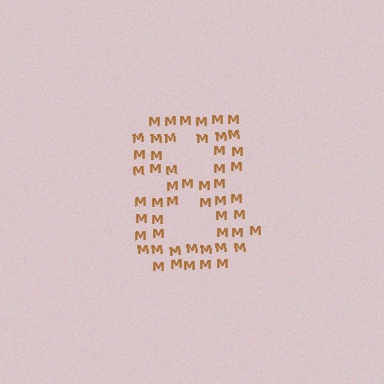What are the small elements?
The small elements are letter M's.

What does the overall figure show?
The overall figure shows the digit 8.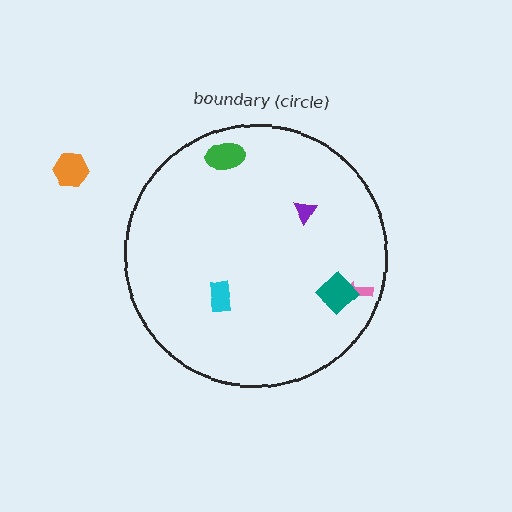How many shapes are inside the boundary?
5 inside, 1 outside.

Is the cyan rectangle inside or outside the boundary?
Inside.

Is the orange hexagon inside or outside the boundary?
Outside.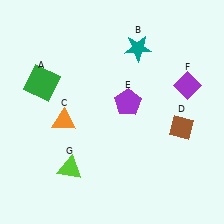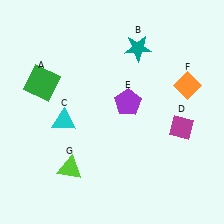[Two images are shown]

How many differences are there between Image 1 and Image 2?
There are 3 differences between the two images.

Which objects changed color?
C changed from orange to cyan. D changed from brown to magenta. F changed from purple to orange.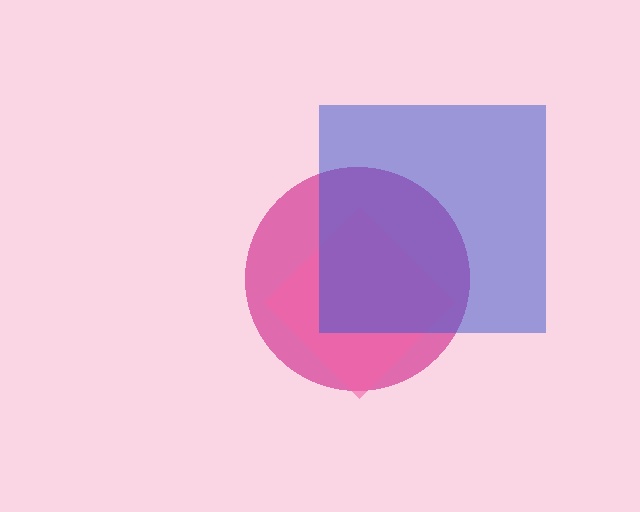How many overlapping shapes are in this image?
There are 3 overlapping shapes in the image.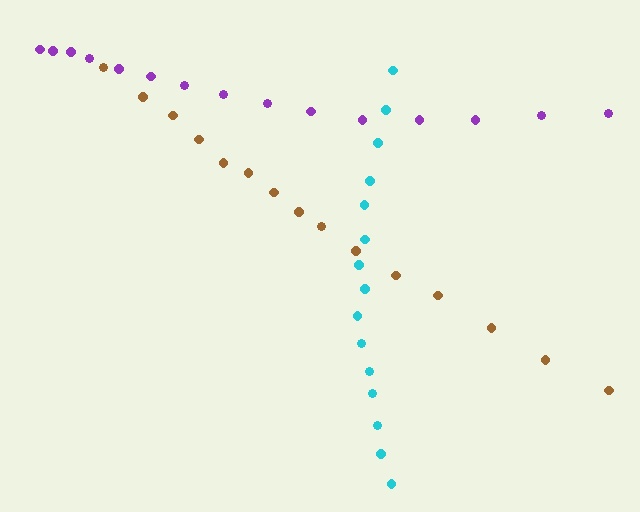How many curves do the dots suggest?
There are 3 distinct paths.